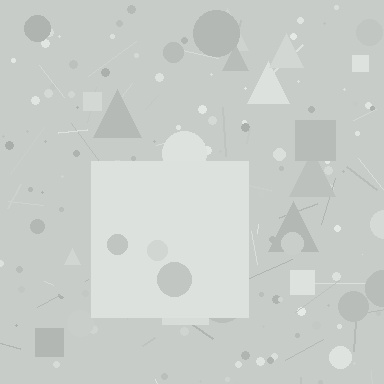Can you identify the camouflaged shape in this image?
The camouflaged shape is a square.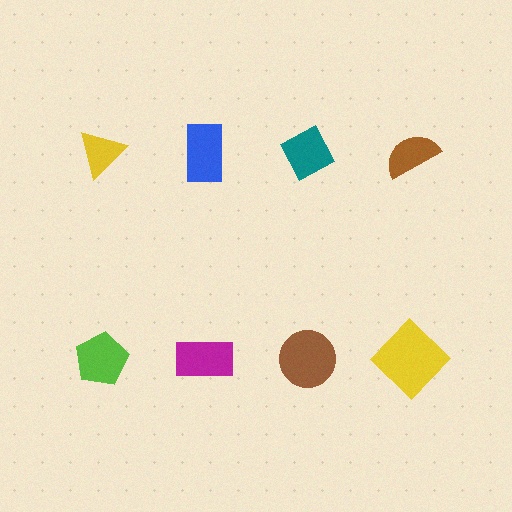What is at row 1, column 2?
A blue rectangle.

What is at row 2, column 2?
A magenta rectangle.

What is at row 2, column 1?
A lime pentagon.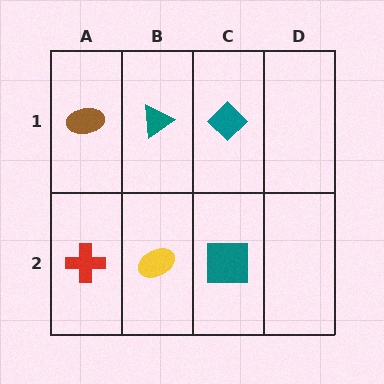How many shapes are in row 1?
3 shapes.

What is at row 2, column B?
A yellow ellipse.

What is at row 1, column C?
A teal diamond.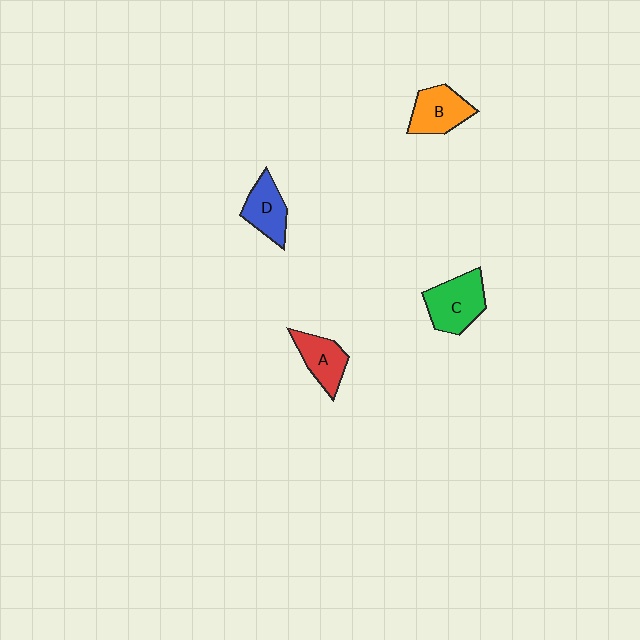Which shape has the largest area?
Shape C (green).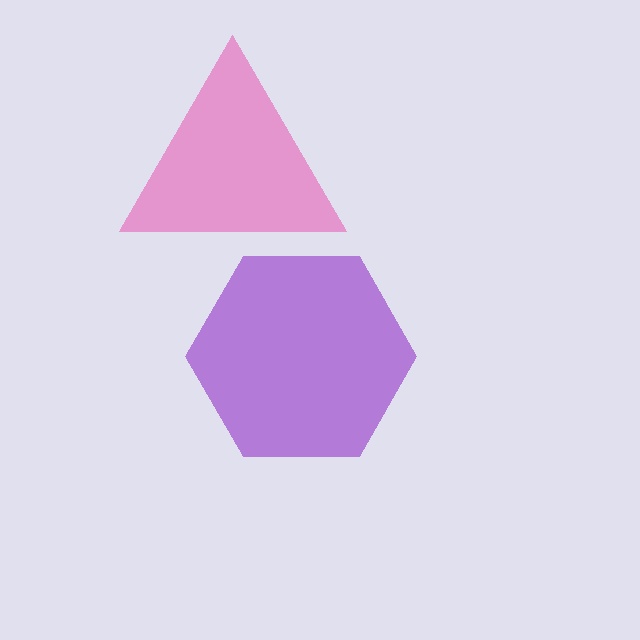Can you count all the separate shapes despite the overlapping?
Yes, there are 2 separate shapes.